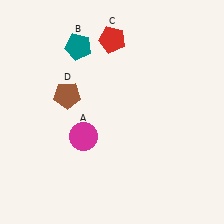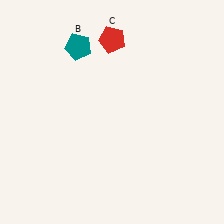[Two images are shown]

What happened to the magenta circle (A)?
The magenta circle (A) was removed in Image 2. It was in the bottom-left area of Image 1.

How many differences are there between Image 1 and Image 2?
There are 2 differences between the two images.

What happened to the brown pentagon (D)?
The brown pentagon (D) was removed in Image 2. It was in the top-left area of Image 1.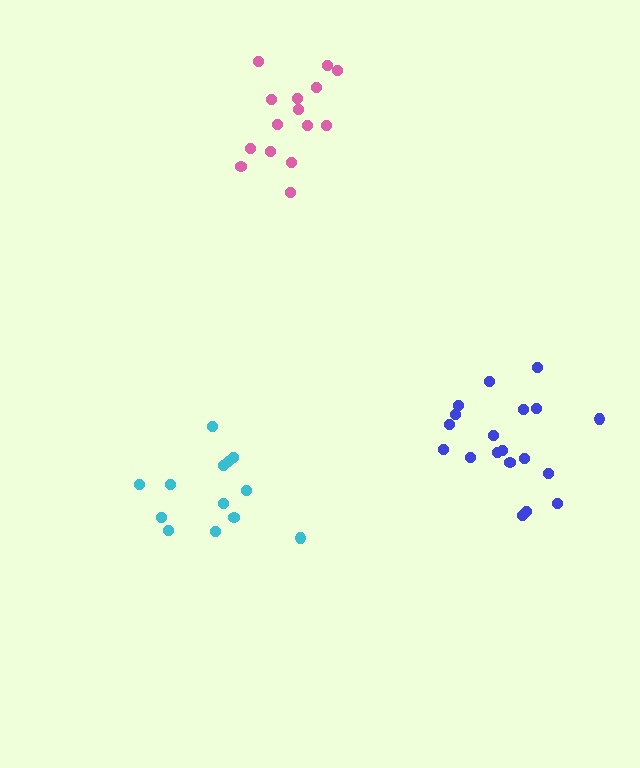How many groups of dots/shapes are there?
There are 3 groups.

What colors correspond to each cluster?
The clusters are colored: cyan, pink, blue.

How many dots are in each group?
Group 1: 13 dots, Group 2: 15 dots, Group 3: 19 dots (47 total).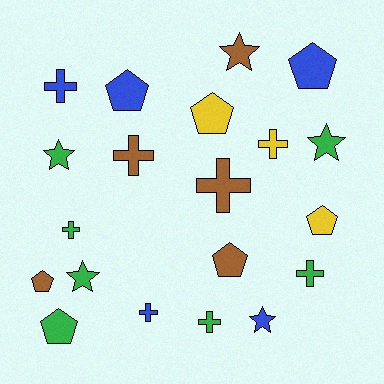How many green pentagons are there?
There is 1 green pentagon.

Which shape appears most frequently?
Cross, with 8 objects.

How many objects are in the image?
There are 20 objects.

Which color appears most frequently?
Green, with 7 objects.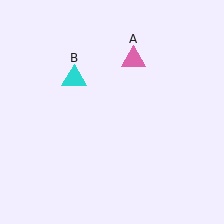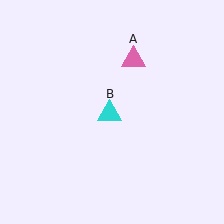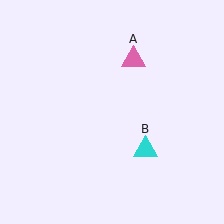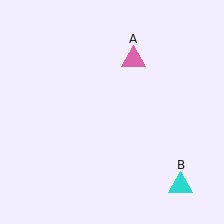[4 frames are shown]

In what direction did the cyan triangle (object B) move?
The cyan triangle (object B) moved down and to the right.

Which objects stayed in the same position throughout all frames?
Pink triangle (object A) remained stationary.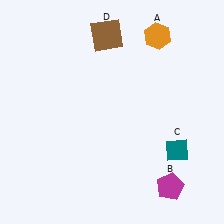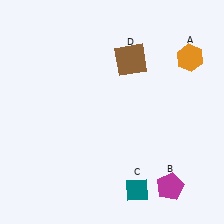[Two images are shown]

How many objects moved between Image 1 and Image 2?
3 objects moved between the two images.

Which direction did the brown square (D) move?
The brown square (D) moved down.